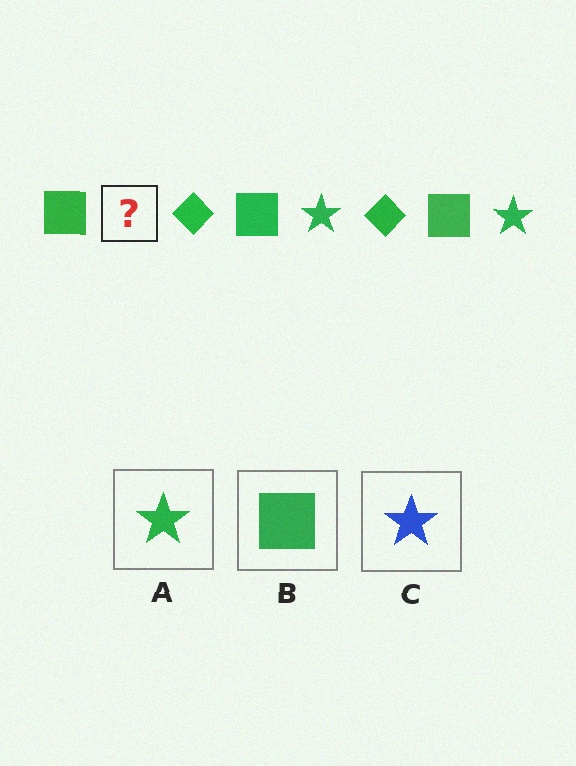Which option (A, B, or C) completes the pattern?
A.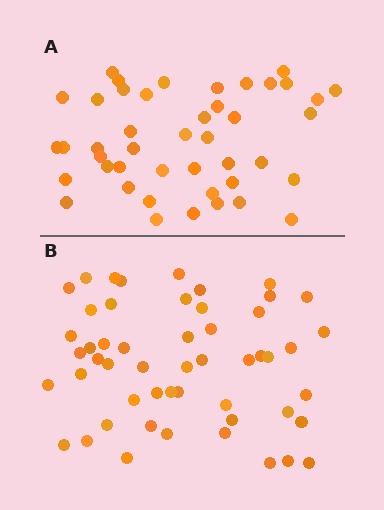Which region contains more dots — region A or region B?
Region B (the bottom region) has more dots.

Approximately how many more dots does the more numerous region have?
Region B has roughly 8 or so more dots than region A.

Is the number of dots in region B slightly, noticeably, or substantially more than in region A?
Region B has only slightly more — the two regions are fairly close. The ratio is roughly 1.2 to 1.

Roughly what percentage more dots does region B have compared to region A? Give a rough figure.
About 20% more.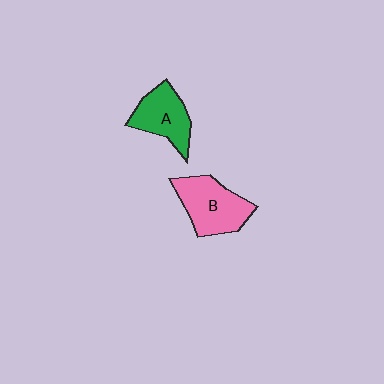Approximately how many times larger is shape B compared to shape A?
Approximately 1.3 times.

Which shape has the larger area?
Shape B (pink).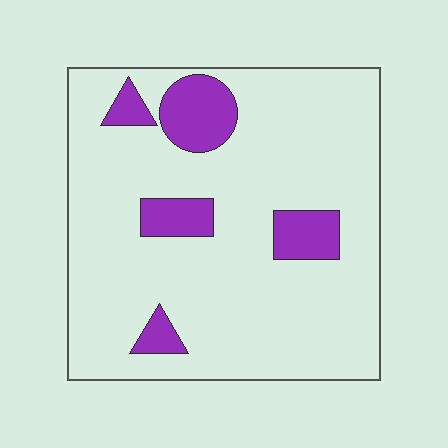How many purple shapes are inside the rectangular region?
5.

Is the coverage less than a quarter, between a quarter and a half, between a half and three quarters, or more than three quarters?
Less than a quarter.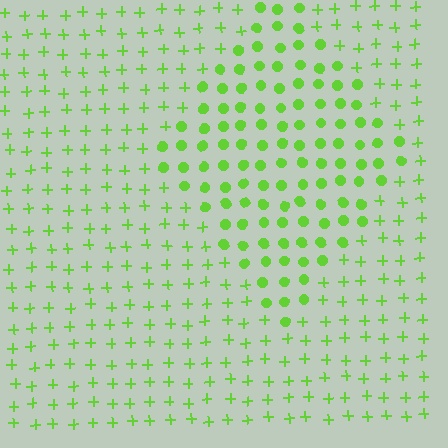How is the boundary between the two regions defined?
The boundary is defined by a change in element shape: circles inside vs. plus signs outside. All elements share the same color and spacing.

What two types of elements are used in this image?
The image uses circles inside the diamond region and plus signs outside it.